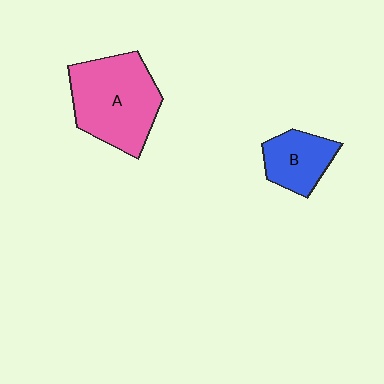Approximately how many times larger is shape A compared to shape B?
Approximately 2.0 times.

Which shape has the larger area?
Shape A (pink).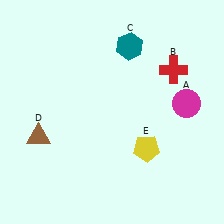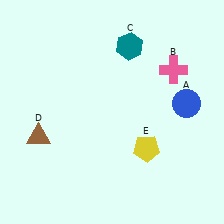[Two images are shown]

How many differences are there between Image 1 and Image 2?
There are 2 differences between the two images.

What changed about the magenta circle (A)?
In Image 1, A is magenta. In Image 2, it changed to blue.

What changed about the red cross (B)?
In Image 1, B is red. In Image 2, it changed to pink.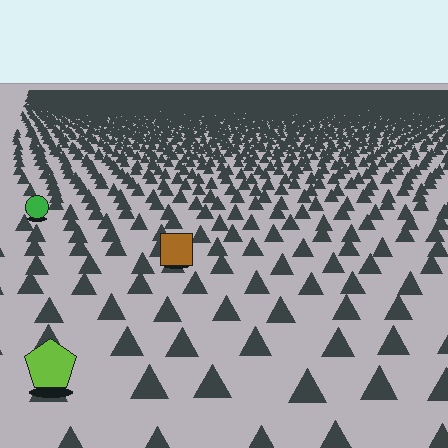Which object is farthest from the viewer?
The green circle is farthest from the viewer. It appears smaller and the ground texture around it is denser.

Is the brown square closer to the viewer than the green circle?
Yes. The brown square is closer — you can tell from the texture gradient: the ground texture is coarser near it.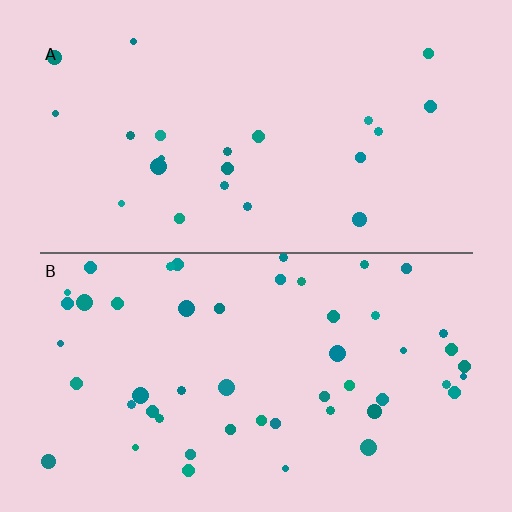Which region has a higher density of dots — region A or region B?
B (the bottom).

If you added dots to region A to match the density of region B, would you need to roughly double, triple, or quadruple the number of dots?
Approximately double.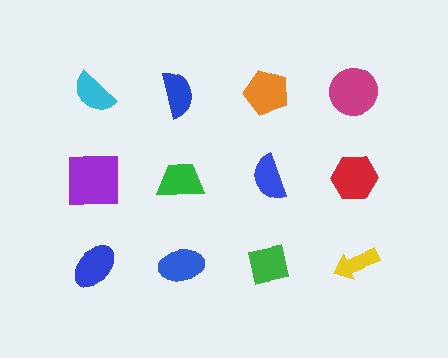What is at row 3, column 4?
A yellow arrow.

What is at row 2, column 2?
A green trapezoid.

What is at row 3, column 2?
A blue ellipse.